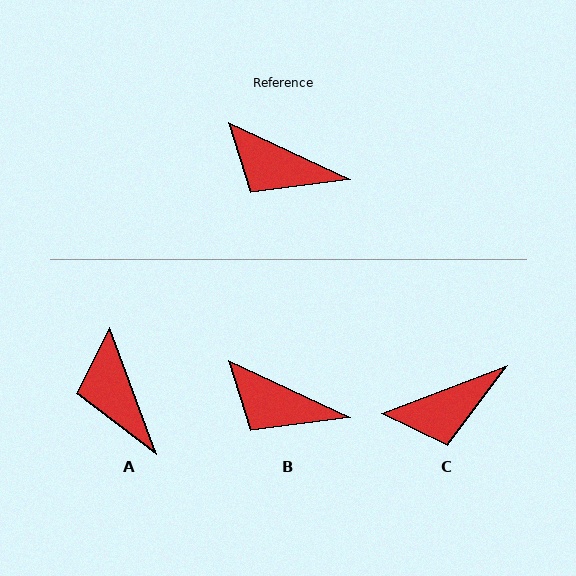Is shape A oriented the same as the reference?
No, it is off by about 45 degrees.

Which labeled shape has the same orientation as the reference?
B.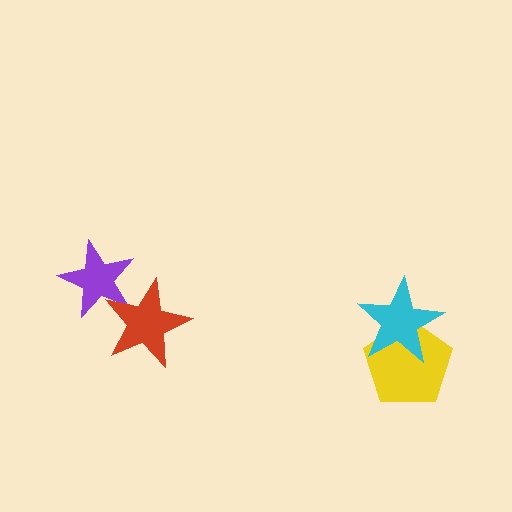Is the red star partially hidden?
No, no other shape covers it.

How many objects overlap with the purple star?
1 object overlaps with the purple star.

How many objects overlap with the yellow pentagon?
1 object overlaps with the yellow pentagon.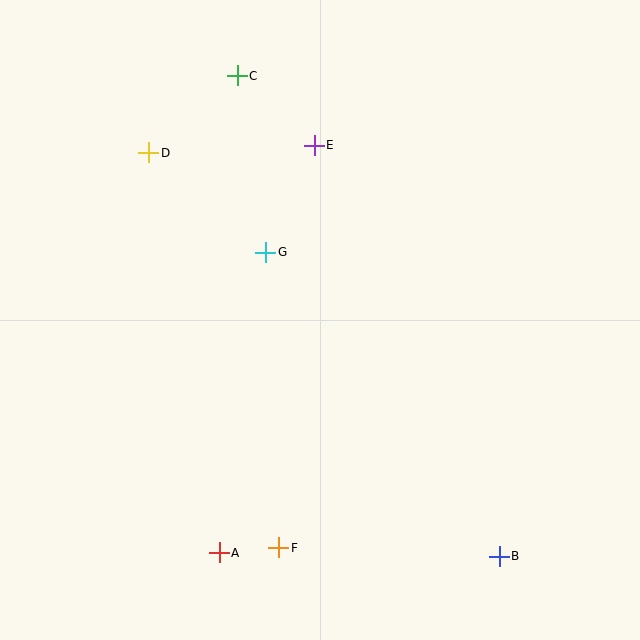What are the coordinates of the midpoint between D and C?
The midpoint between D and C is at (193, 114).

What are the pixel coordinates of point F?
Point F is at (279, 548).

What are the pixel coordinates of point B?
Point B is at (499, 556).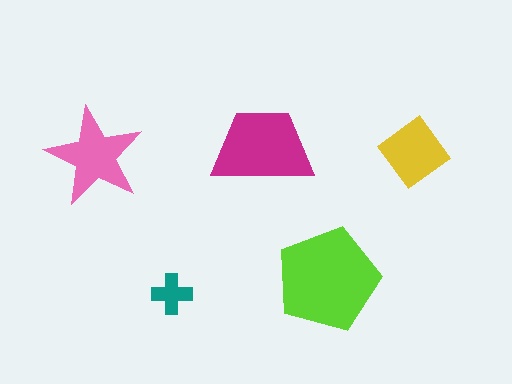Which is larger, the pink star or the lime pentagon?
The lime pentagon.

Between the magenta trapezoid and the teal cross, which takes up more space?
The magenta trapezoid.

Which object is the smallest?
The teal cross.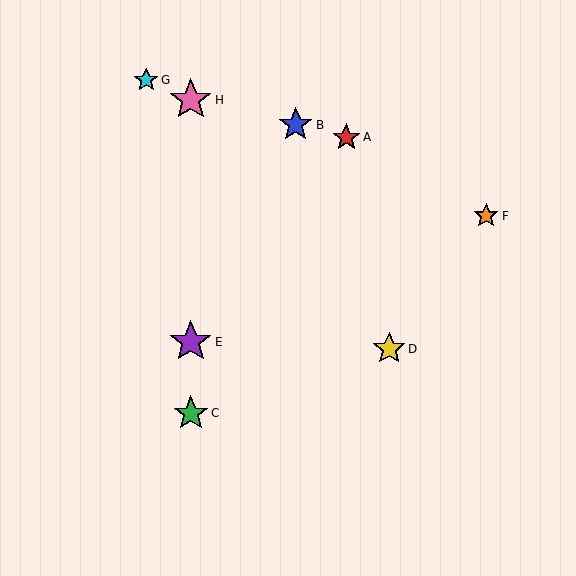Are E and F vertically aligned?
No, E is at x≈191 and F is at x≈486.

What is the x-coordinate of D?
Object D is at x≈389.